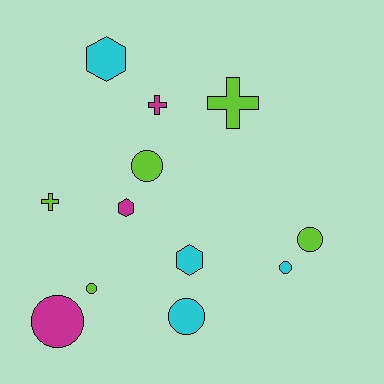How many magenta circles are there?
There is 1 magenta circle.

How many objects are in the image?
There are 12 objects.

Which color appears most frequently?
Lime, with 5 objects.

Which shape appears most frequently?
Circle, with 6 objects.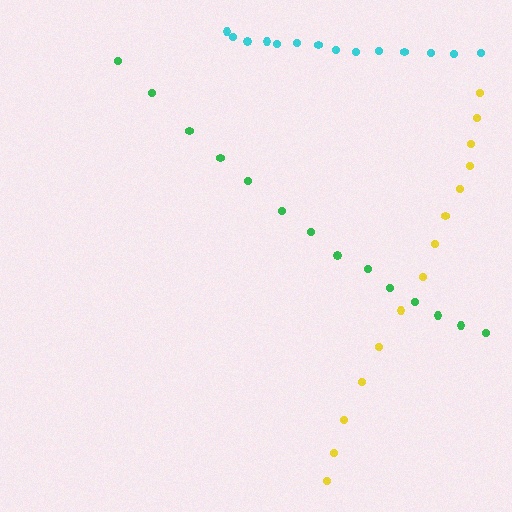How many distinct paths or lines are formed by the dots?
There are 3 distinct paths.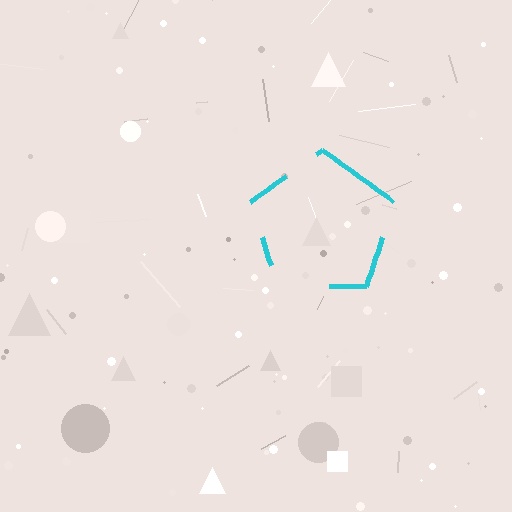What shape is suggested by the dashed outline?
The dashed outline suggests a pentagon.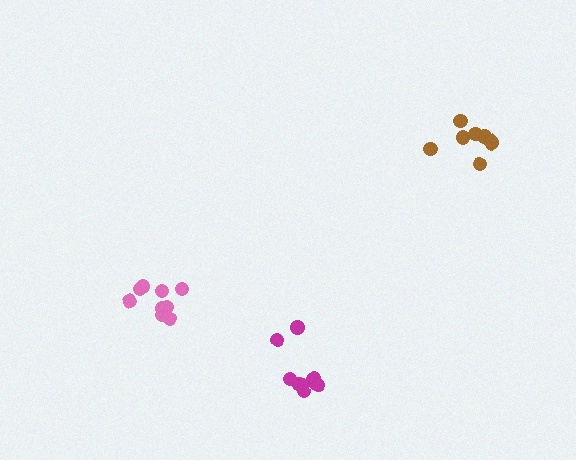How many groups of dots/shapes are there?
There are 3 groups.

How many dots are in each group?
Group 1: 8 dots, Group 2: 10 dots, Group 3: 8 dots (26 total).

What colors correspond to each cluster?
The clusters are colored: brown, pink, magenta.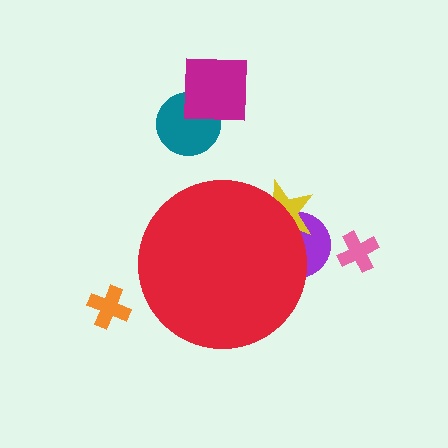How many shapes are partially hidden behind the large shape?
2 shapes are partially hidden.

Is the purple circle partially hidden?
Yes, the purple circle is partially hidden behind the red circle.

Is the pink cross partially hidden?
No, the pink cross is fully visible.